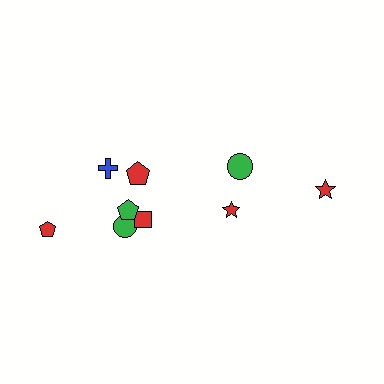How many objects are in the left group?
There are 7 objects.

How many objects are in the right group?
There are 3 objects.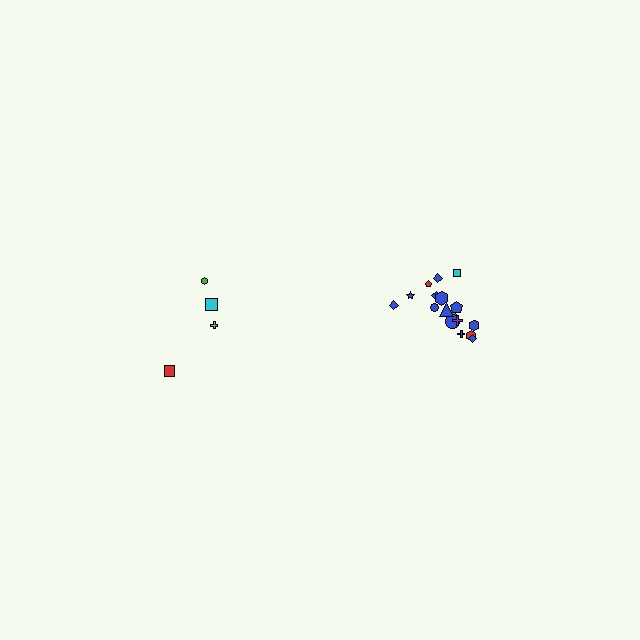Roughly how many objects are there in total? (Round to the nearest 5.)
Roughly 20 objects in total.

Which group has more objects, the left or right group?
The right group.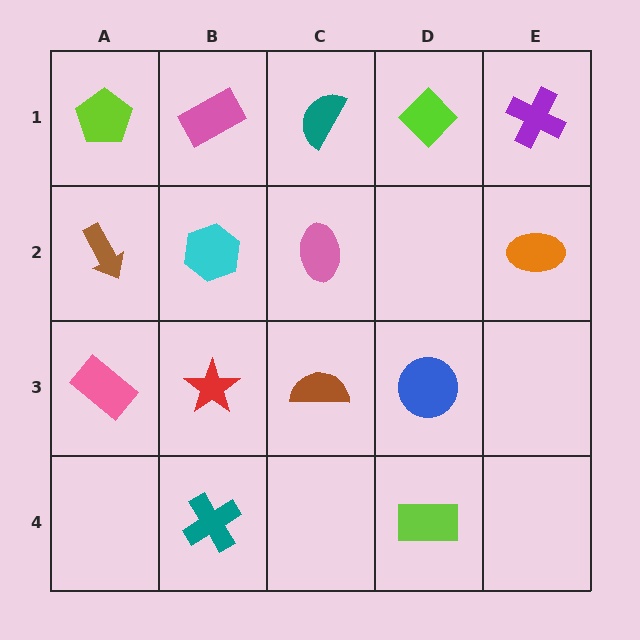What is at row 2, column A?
A brown arrow.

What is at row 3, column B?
A red star.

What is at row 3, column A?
A pink rectangle.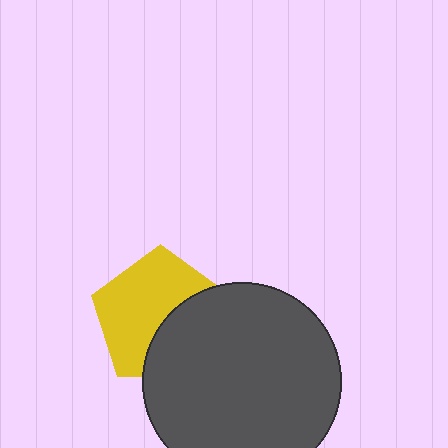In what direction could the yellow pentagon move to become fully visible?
The yellow pentagon could move toward the upper-left. That would shift it out from behind the dark gray circle entirely.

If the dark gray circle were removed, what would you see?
You would see the complete yellow pentagon.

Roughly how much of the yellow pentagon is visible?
About half of it is visible (roughly 60%).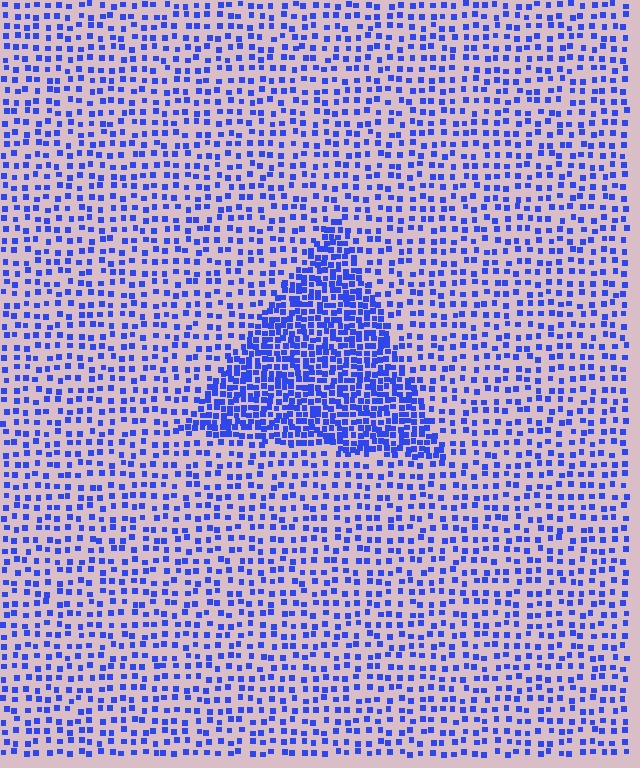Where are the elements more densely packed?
The elements are more densely packed inside the triangle boundary.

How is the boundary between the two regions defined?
The boundary is defined by a change in element density (approximately 2.4x ratio). All elements are the same color, size, and shape.